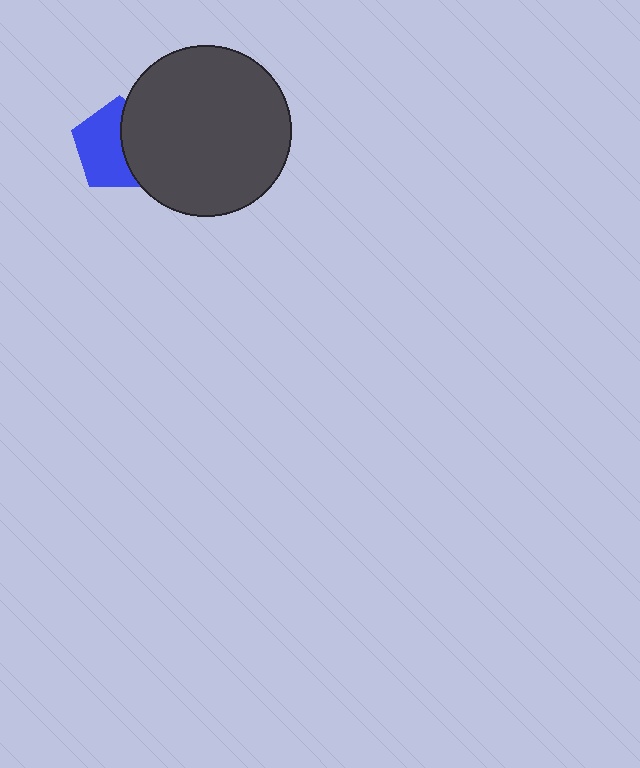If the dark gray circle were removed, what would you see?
You would see the complete blue pentagon.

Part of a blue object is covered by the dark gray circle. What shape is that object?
It is a pentagon.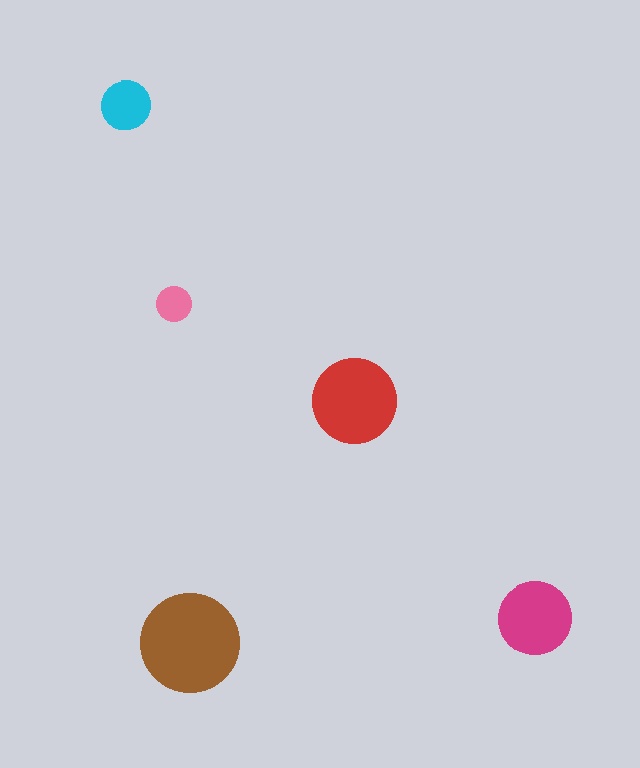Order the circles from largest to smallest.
the brown one, the red one, the magenta one, the cyan one, the pink one.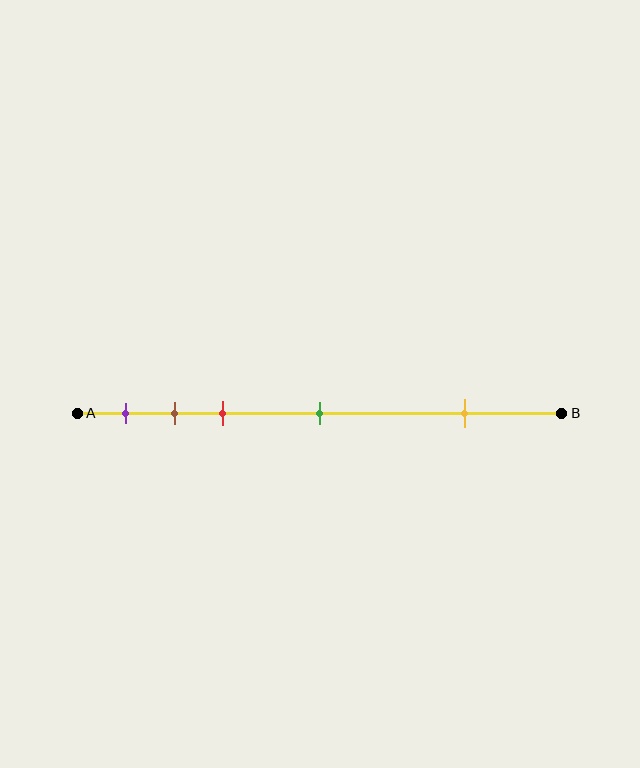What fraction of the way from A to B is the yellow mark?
The yellow mark is approximately 80% (0.8) of the way from A to B.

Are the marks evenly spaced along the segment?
No, the marks are not evenly spaced.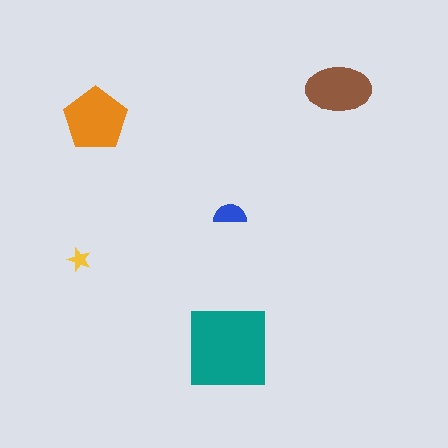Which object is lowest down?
The teal square is bottommost.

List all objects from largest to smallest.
The teal square, the orange pentagon, the brown ellipse, the blue semicircle, the yellow star.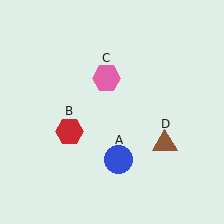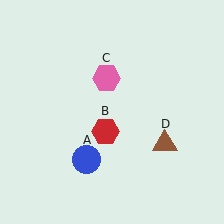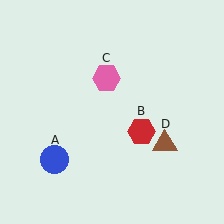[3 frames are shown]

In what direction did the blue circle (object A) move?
The blue circle (object A) moved left.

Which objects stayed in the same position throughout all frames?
Pink hexagon (object C) and brown triangle (object D) remained stationary.